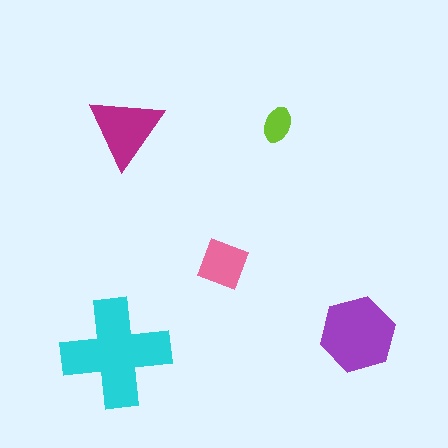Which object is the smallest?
The lime ellipse.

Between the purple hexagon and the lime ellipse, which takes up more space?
The purple hexagon.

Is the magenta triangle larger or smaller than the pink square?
Larger.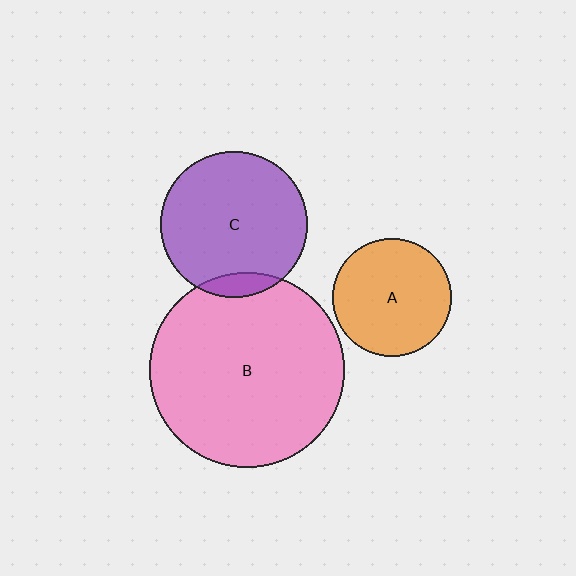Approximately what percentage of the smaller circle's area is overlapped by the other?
Approximately 10%.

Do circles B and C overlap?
Yes.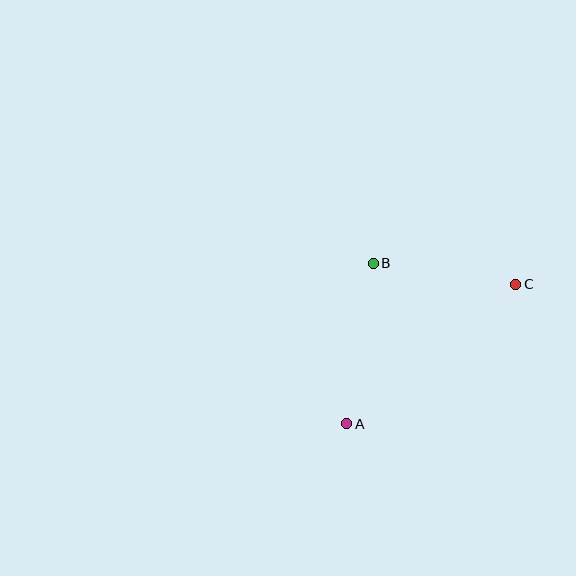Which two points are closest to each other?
Points B and C are closest to each other.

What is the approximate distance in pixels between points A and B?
The distance between A and B is approximately 163 pixels.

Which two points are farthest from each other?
Points A and C are farthest from each other.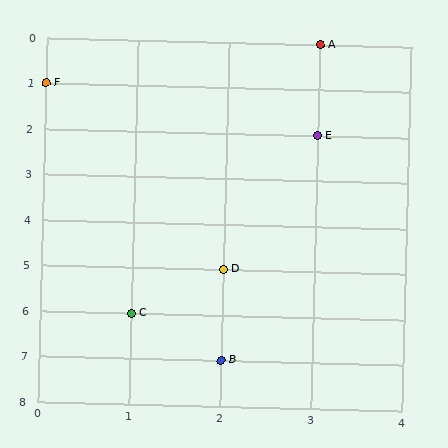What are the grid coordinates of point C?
Point C is at grid coordinates (1, 6).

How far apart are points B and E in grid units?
Points B and E are 1 column and 5 rows apart (about 5.1 grid units diagonally).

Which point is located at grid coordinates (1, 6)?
Point C is at (1, 6).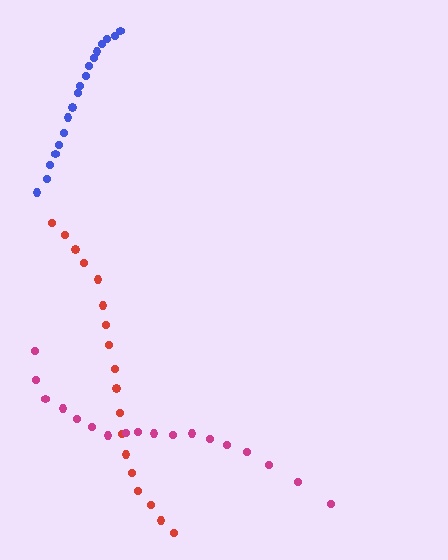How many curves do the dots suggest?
There are 3 distinct paths.